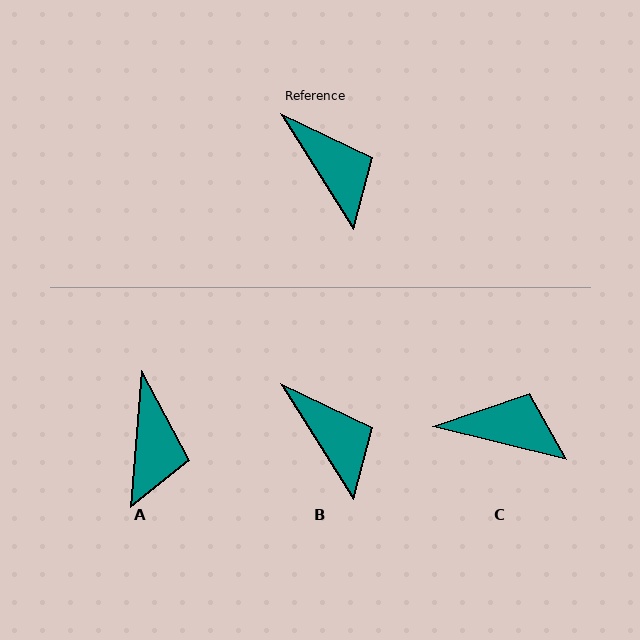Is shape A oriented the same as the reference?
No, it is off by about 37 degrees.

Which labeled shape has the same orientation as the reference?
B.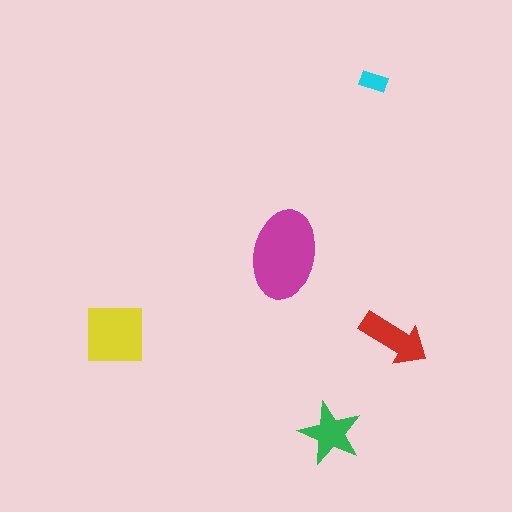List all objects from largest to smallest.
The magenta ellipse, the yellow square, the red arrow, the green star, the cyan rectangle.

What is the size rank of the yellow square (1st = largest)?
2nd.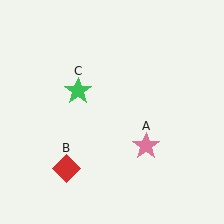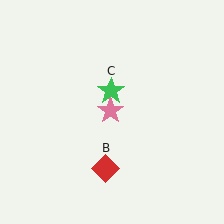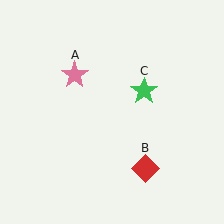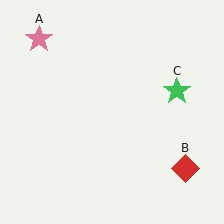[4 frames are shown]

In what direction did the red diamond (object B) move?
The red diamond (object B) moved right.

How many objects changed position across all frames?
3 objects changed position: pink star (object A), red diamond (object B), green star (object C).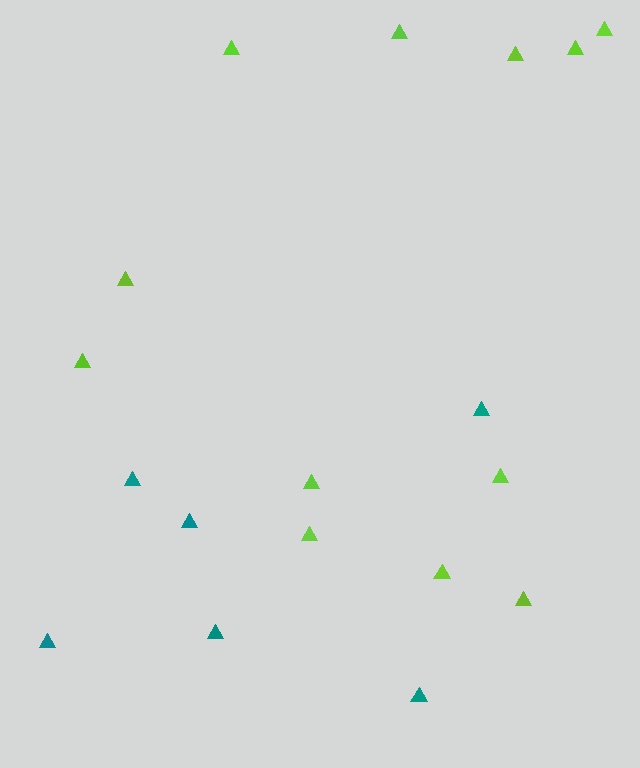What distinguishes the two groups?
There are 2 groups: one group of teal triangles (6) and one group of lime triangles (12).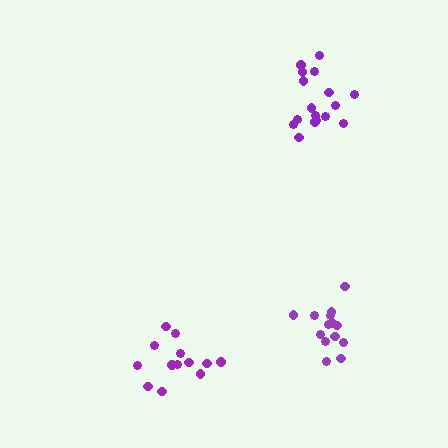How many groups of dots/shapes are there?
There are 3 groups.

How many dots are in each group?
Group 1: 14 dots, Group 2: 14 dots, Group 3: 17 dots (45 total).